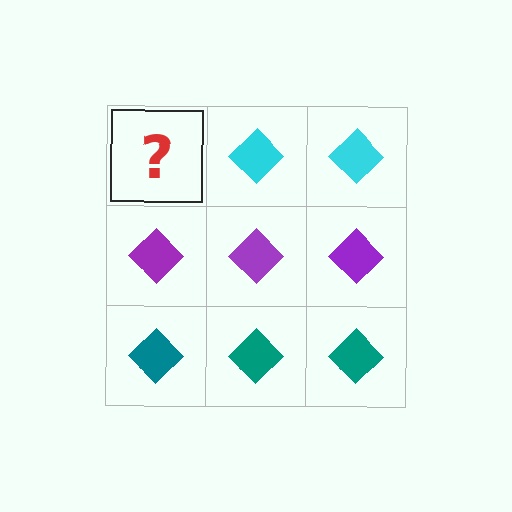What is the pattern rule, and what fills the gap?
The rule is that each row has a consistent color. The gap should be filled with a cyan diamond.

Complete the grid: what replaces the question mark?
The question mark should be replaced with a cyan diamond.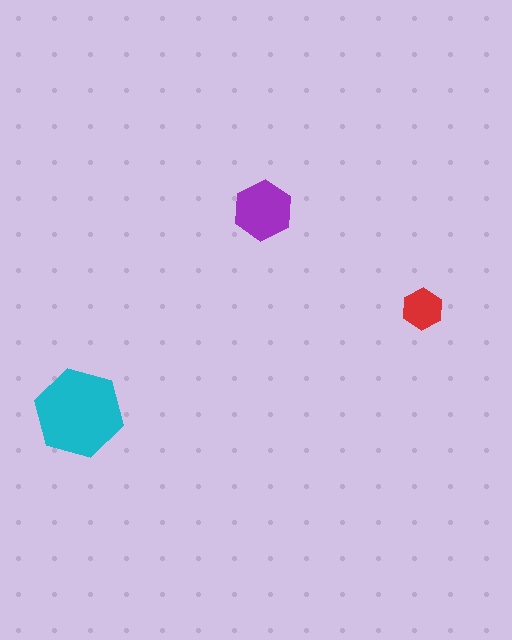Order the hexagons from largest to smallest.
the cyan one, the purple one, the red one.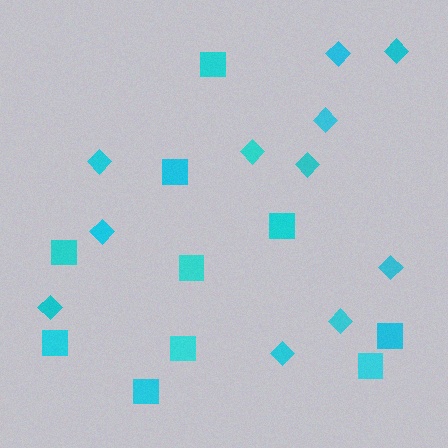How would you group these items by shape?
There are 2 groups: one group of diamonds (11) and one group of squares (10).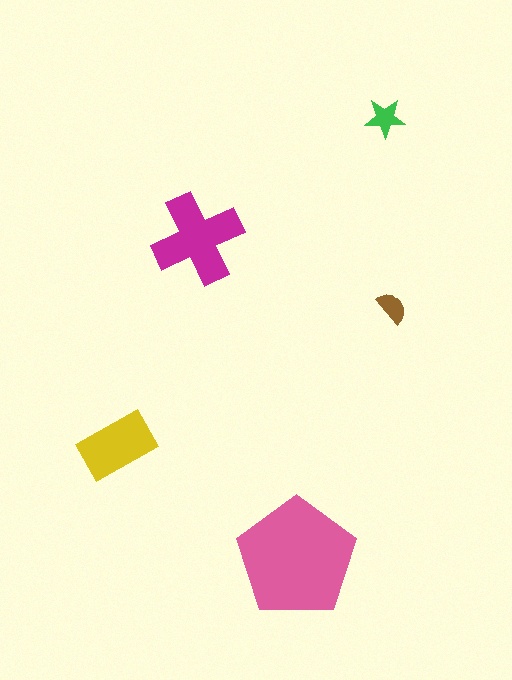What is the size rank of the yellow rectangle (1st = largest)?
3rd.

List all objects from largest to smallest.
The pink pentagon, the magenta cross, the yellow rectangle, the green star, the brown semicircle.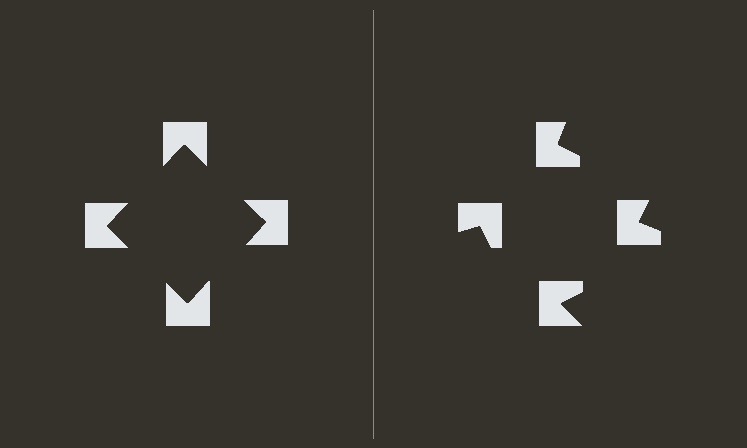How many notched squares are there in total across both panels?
8 — 4 on each side.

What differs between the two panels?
The notched squares are positioned identically on both sides; only the wedge orientations differ. On the left they align to a square; on the right they are misaligned.